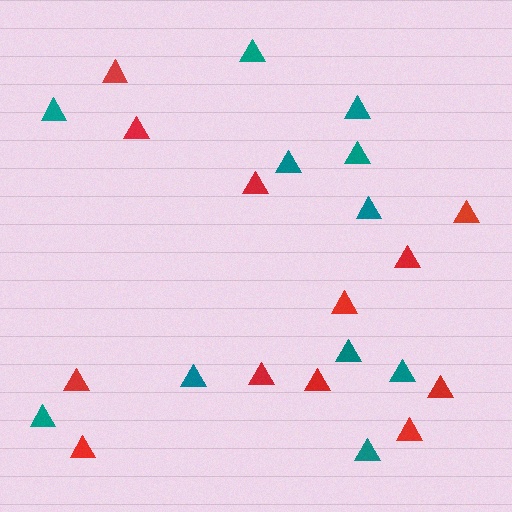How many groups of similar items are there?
There are 2 groups: one group of red triangles (12) and one group of teal triangles (11).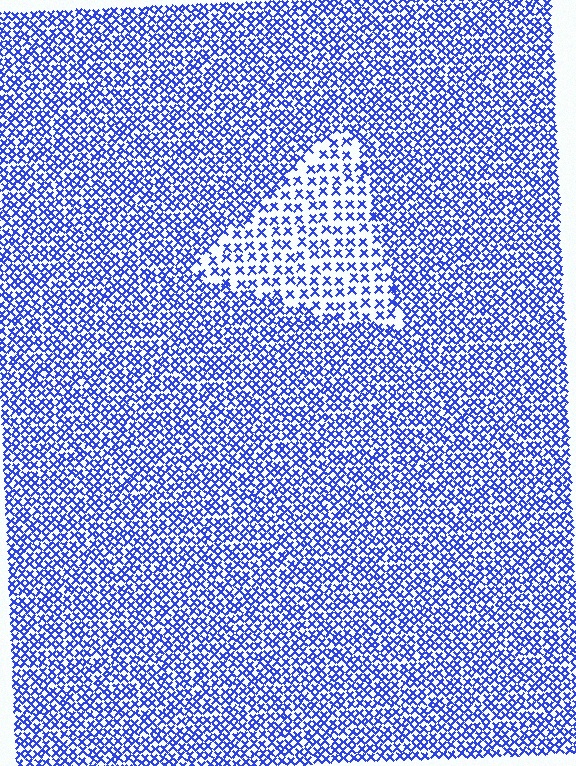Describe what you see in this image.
The image contains small blue elements arranged at two different densities. A triangle-shaped region is visible where the elements are less densely packed than the surrounding area.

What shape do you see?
I see a triangle.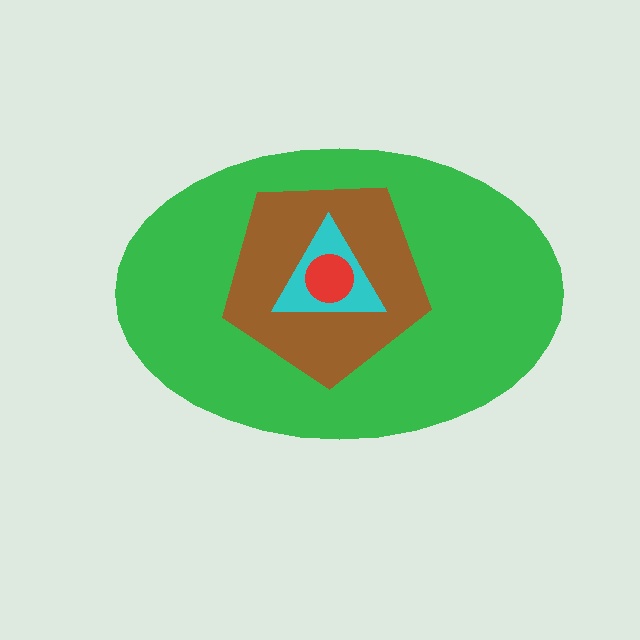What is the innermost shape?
The red circle.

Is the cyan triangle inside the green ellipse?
Yes.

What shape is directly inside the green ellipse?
The brown pentagon.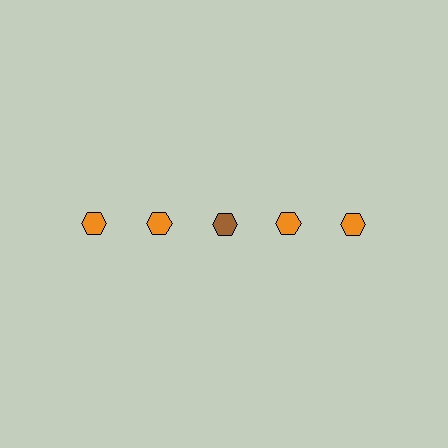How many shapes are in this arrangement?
There are 5 shapes arranged in a grid pattern.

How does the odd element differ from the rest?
It has a different color: brown instead of orange.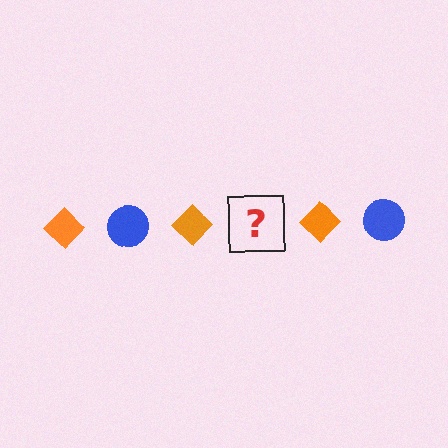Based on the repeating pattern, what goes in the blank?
The blank should be a blue circle.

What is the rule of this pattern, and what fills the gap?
The rule is that the pattern alternates between orange diamond and blue circle. The gap should be filled with a blue circle.